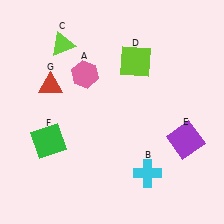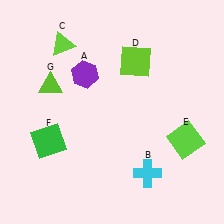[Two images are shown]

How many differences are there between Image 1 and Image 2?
There are 3 differences between the two images.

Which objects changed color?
A changed from pink to purple. E changed from purple to lime. G changed from red to lime.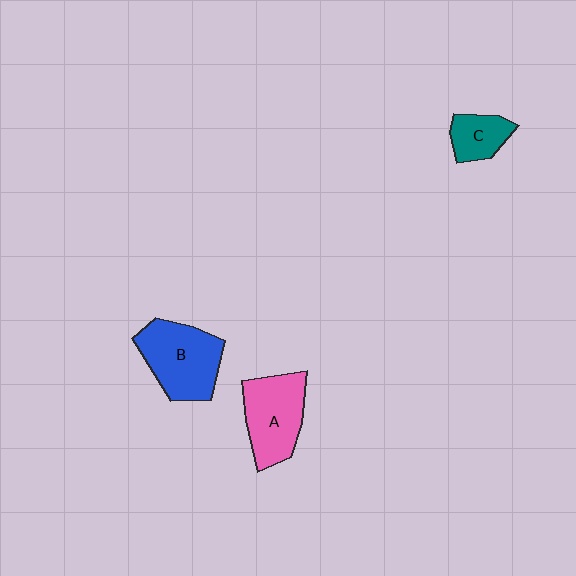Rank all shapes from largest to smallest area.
From largest to smallest: B (blue), A (pink), C (teal).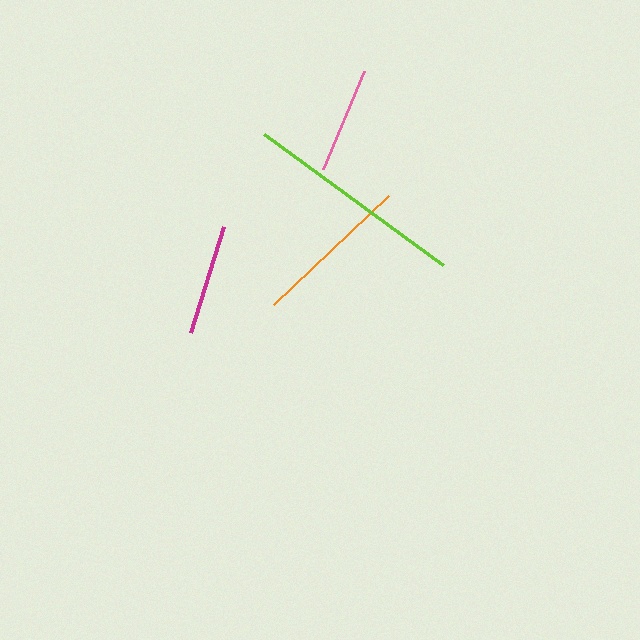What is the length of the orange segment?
The orange segment is approximately 158 pixels long.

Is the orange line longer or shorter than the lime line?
The lime line is longer than the orange line.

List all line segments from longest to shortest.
From longest to shortest: lime, orange, magenta, pink.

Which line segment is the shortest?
The pink line is the shortest at approximately 106 pixels.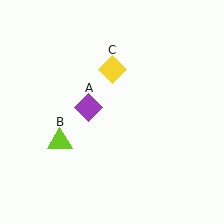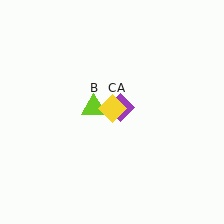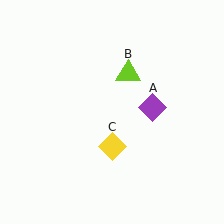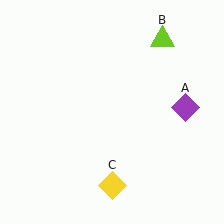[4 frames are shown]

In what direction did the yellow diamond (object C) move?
The yellow diamond (object C) moved down.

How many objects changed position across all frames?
3 objects changed position: purple diamond (object A), lime triangle (object B), yellow diamond (object C).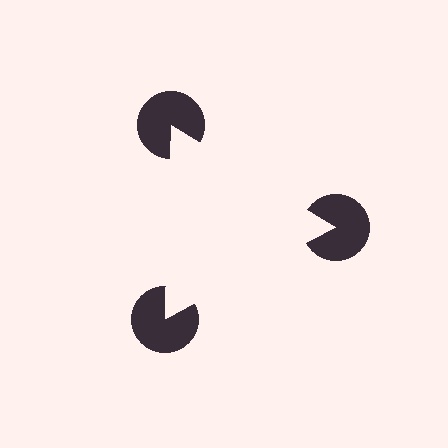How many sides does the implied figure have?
3 sides.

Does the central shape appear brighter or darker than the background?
It typically appears slightly brighter than the background, even though no actual brightness change is drawn.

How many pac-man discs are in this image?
There are 3 — one at each vertex of the illusory triangle.